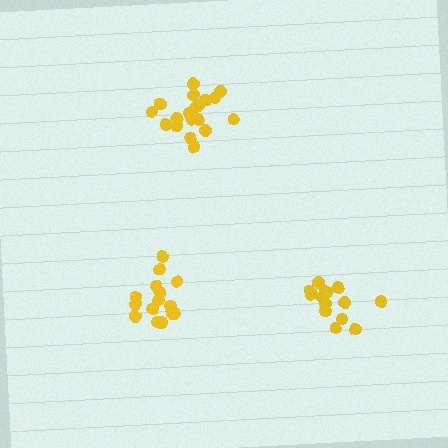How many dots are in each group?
Group 1: 15 dots, Group 2: 15 dots, Group 3: 19 dots (49 total).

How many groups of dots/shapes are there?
There are 3 groups.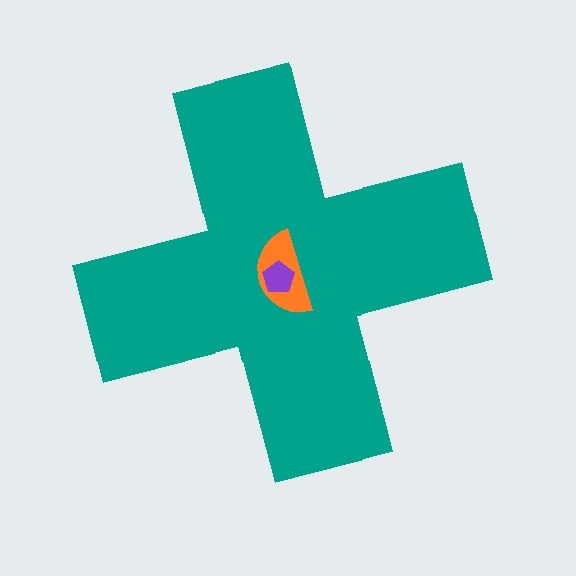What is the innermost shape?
The purple pentagon.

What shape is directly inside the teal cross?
The orange semicircle.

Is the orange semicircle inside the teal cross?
Yes.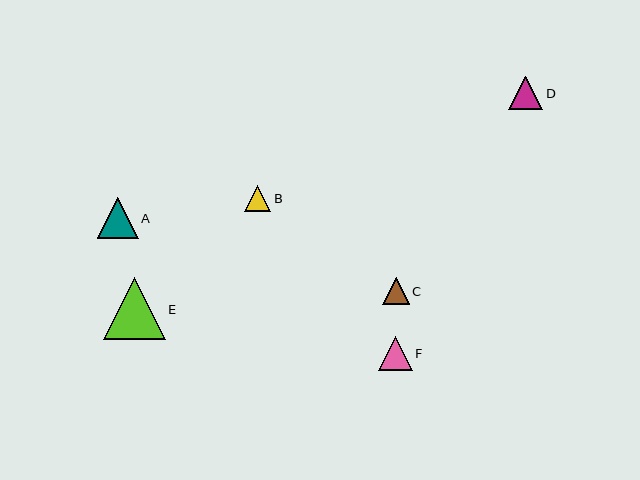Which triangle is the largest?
Triangle E is the largest with a size of approximately 61 pixels.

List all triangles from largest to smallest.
From largest to smallest: E, A, D, F, C, B.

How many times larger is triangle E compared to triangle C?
Triangle E is approximately 2.3 times the size of triangle C.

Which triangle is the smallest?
Triangle B is the smallest with a size of approximately 26 pixels.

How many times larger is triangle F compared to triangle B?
Triangle F is approximately 1.3 times the size of triangle B.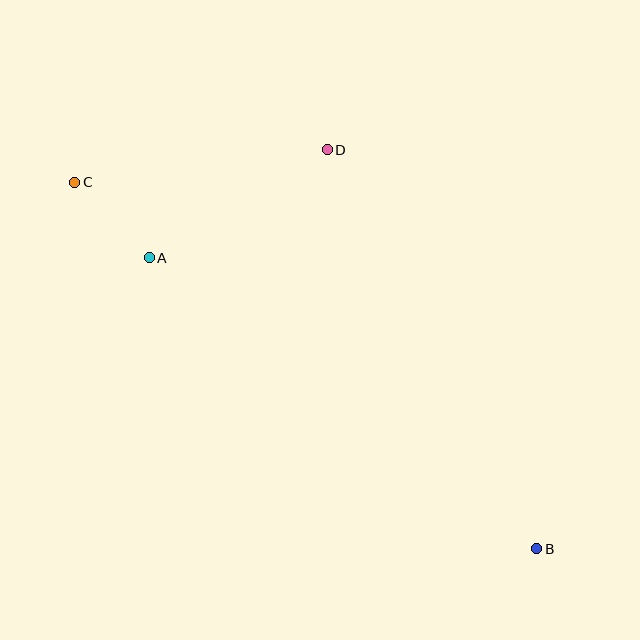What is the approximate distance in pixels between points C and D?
The distance between C and D is approximately 255 pixels.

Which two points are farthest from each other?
Points B and C are farthest from each other.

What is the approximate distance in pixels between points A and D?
The distance between A and D is approximately 208 pixels.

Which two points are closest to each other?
Points A and C are closest to each other.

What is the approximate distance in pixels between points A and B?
The distance between A and B is approximately 485 pixels.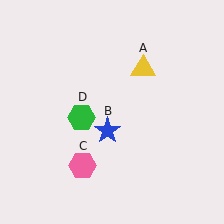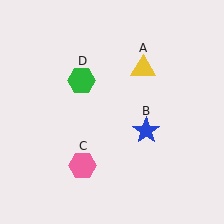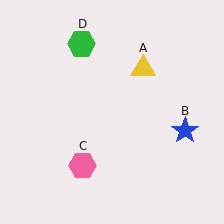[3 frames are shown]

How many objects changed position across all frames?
2 objects changed position: blue star (object B), green hexagon (object D).